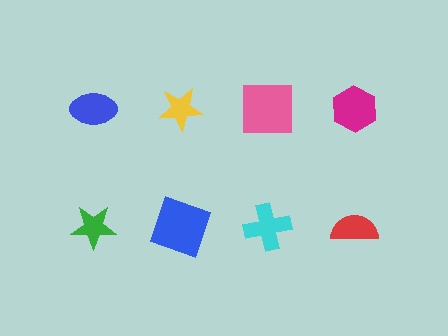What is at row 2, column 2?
A blue square.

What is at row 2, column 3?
A cyan cross.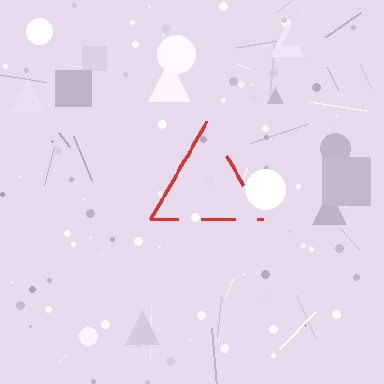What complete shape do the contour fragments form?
The contour fragments form a triangle.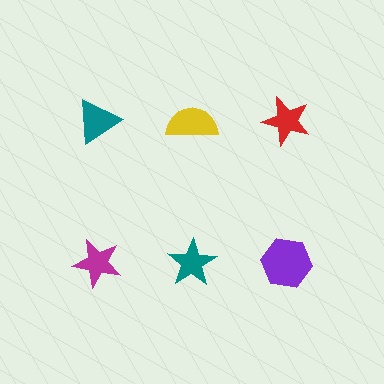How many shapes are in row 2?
3 shapes.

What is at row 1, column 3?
A red star.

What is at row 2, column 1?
A magenta star.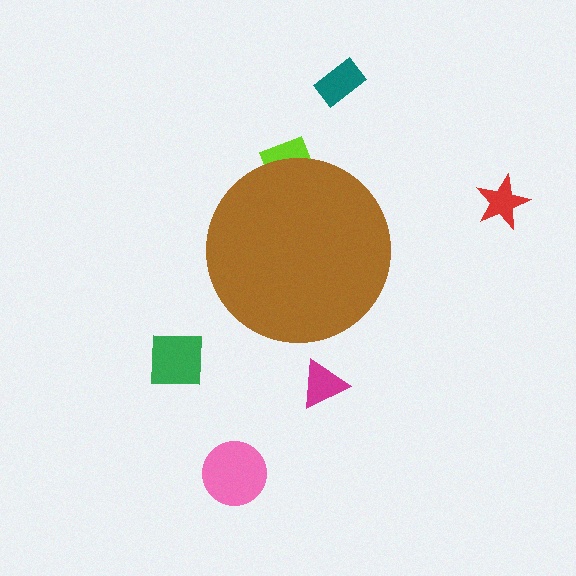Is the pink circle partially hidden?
No, the pink circle is fully visible.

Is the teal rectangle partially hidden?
No, the teal rectangle is fully visible.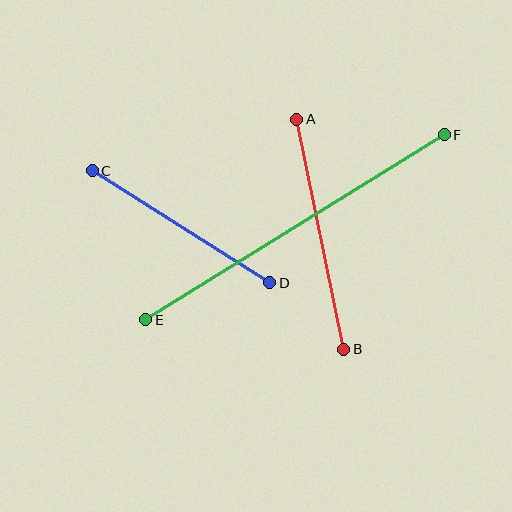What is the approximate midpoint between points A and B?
The midpoint is at approximately (320, 234) pixels.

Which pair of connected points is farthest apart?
Points E and F are farthest apart.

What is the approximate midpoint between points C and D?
The midpoint is at approximately (181, 227) pixels.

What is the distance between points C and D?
The distance is approximately 210 pixels.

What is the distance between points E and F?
The distance is approximately 352 pixels.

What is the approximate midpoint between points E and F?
The midpoint is at approximately (295, 227) pixels.